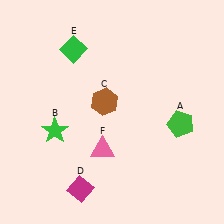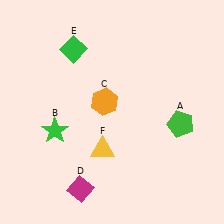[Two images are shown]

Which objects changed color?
C changed from brown to orange. F changed from pink to yellow.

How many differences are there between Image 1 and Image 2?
There are 2 differences between the two images.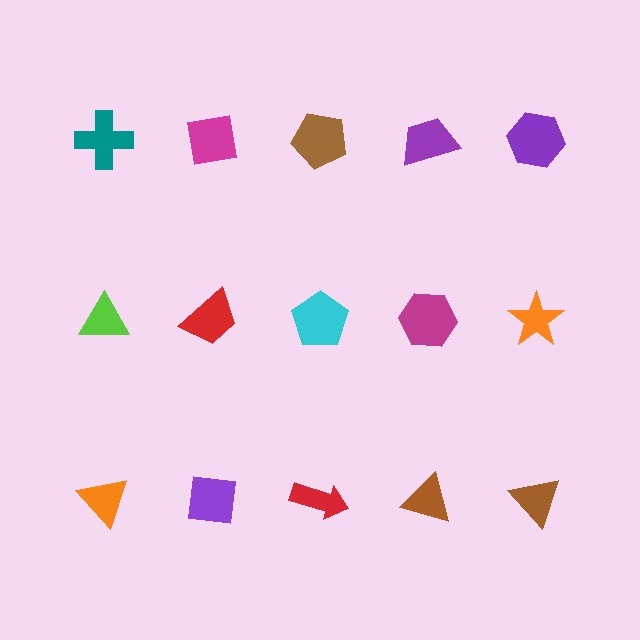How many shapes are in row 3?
5 shapes.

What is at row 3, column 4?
A brown triangle.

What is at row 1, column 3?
A brown pentagon.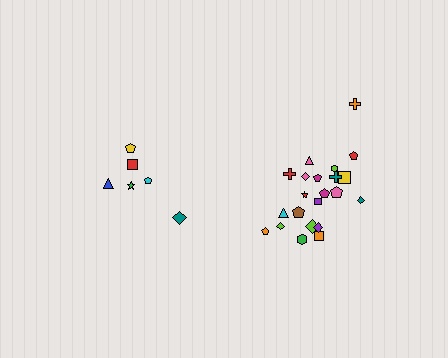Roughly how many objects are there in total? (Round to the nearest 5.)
Roughly 30 objects in total.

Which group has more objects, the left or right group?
The right group.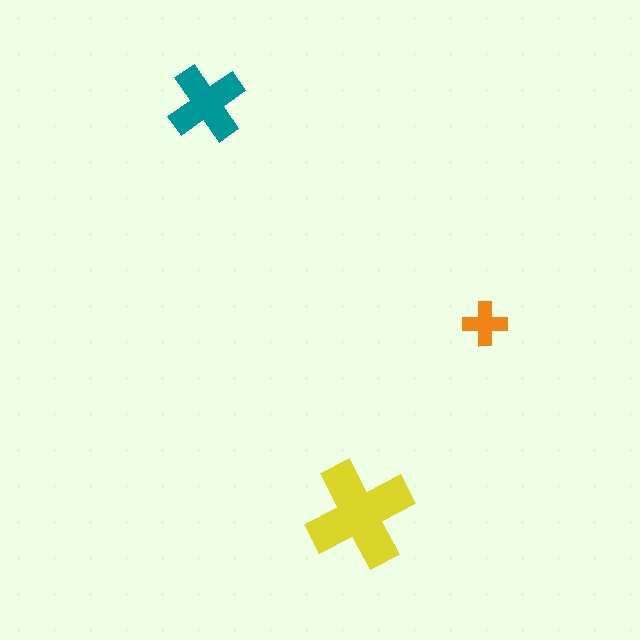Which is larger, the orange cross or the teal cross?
The teal one.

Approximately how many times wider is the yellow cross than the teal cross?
About 1.5 times wider.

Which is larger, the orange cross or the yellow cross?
The yellow one.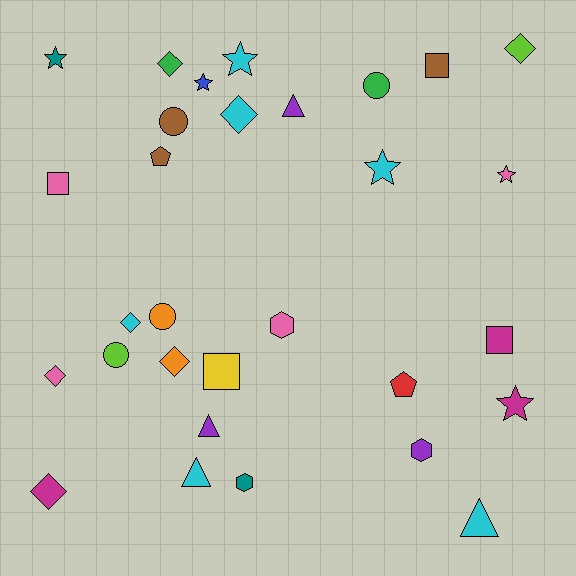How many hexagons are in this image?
There are 3 hexagons.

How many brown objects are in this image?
There are 3 brown objects.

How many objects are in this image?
There are 30 objects.